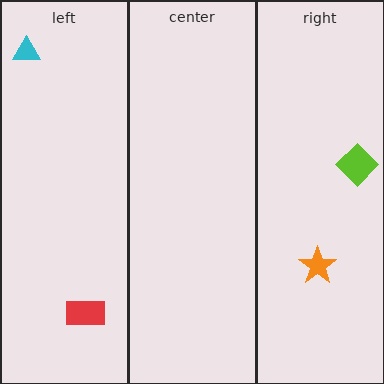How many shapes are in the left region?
2.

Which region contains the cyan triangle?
The left region.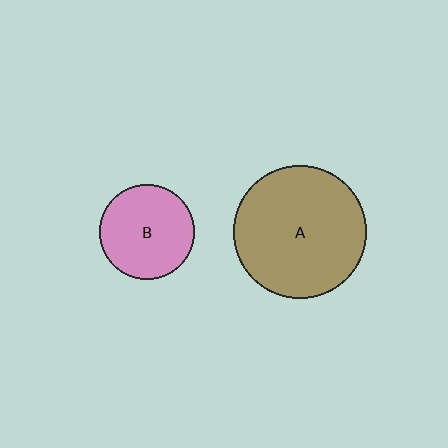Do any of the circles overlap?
No, none of the circles overlap.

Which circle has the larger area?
Circle A (brown).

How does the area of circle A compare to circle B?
Approximately 2.0 times.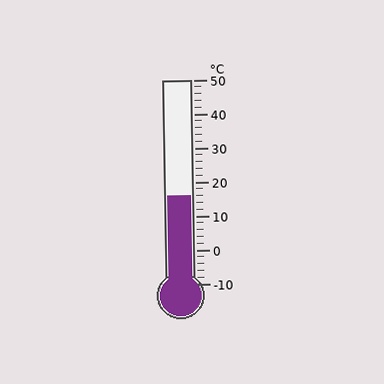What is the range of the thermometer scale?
The thermometer scale ranges from -10°C to 50°C.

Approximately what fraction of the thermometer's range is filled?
The thermometer is filled to approximately 45% of its range.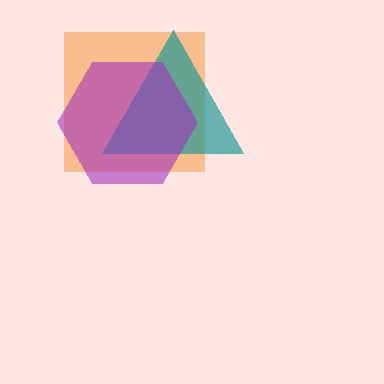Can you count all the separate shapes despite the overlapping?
Yes, there are 3 separate shapes.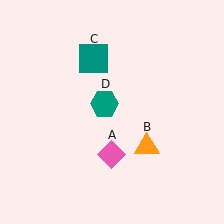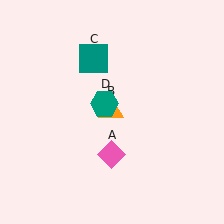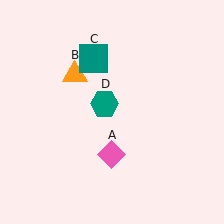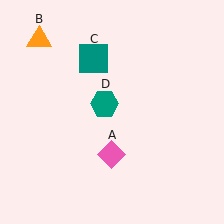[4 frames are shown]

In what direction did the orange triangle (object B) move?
The orange triangle (object B) moved up and to the left.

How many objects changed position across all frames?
1 object changed position: orange triangle (object B).